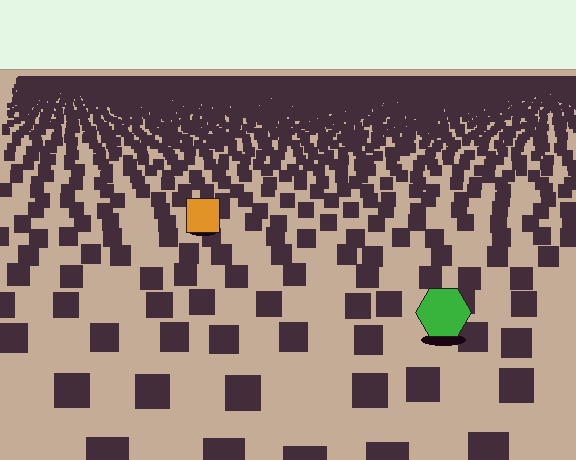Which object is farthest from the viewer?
The orange square is farthest from the viewer. It appears smaller and the ground texture around it is denser.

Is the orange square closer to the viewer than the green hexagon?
No. The green hexagon is closer — you can tell from the texture gradient: the ground texture is coarser near it.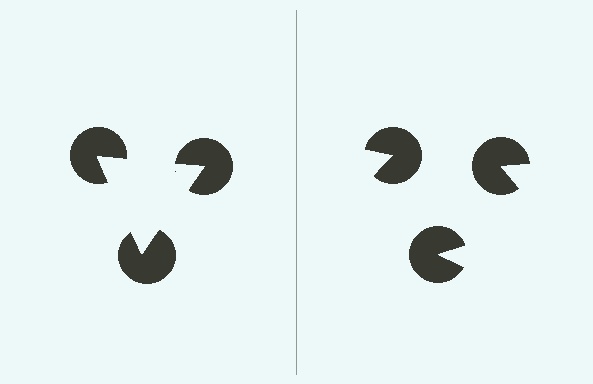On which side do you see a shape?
An illusory triangle appears on the left side. On the right side the wedge cuts are rotated, so no coherent shape forms.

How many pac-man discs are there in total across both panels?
6 — 3 on each side.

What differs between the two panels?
The pac-man discs are positioned identically on both sides; only the wedge orientations differ. On the left they align to a triangle; on the right they are misaligned.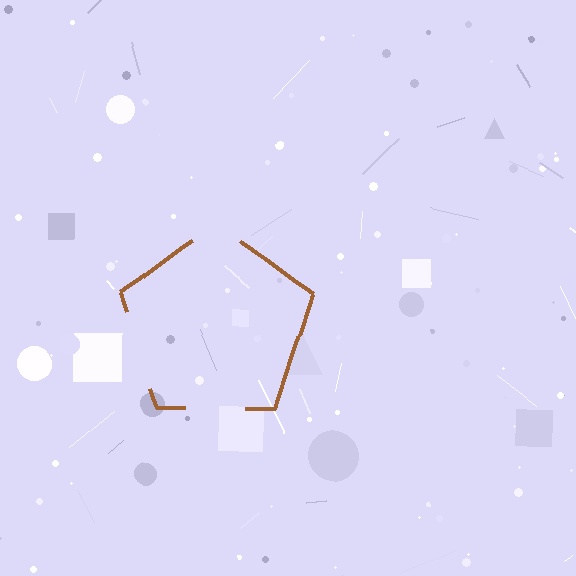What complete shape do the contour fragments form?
The contour fragments form a pentagon.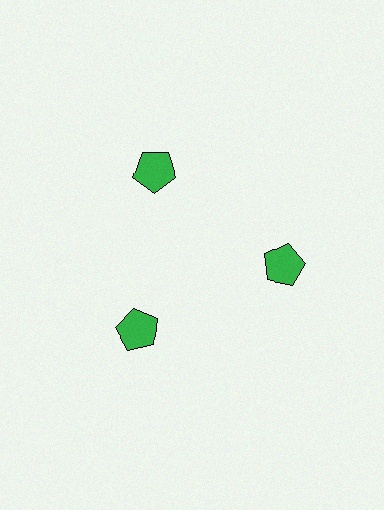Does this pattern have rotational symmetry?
Yes, this pattern has 3-fold rotational symmetry. It looks the same after rotating 120 degrees around the center.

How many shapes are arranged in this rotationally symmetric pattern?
There are 3 shapes, arranged in 3 groups of 1.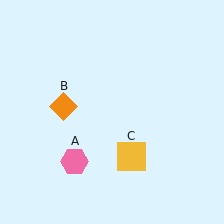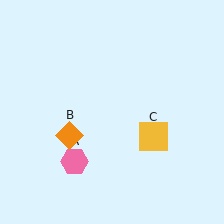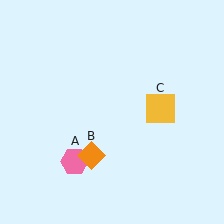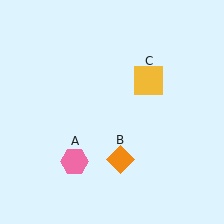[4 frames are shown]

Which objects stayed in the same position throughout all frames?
Pink hexagon (object A) remained stationary.